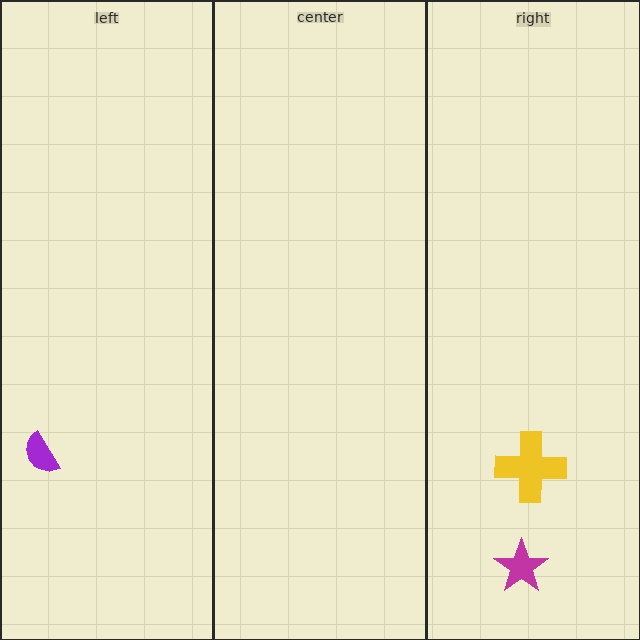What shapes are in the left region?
The purple semicircle.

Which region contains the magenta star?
The right region.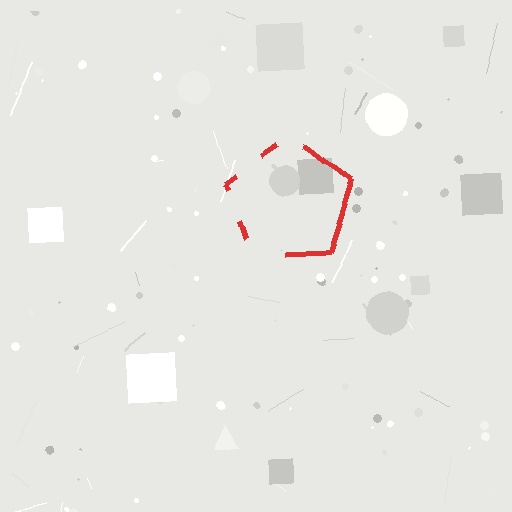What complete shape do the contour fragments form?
The contour fragments form a pentagon.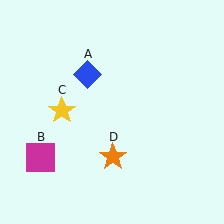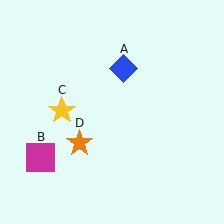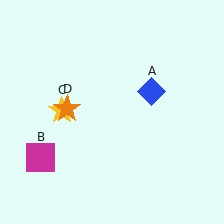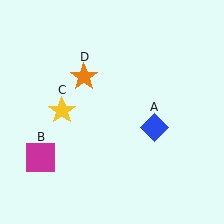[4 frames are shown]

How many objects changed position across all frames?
2 objects changed position: blue diamond (object A), orange star (object D).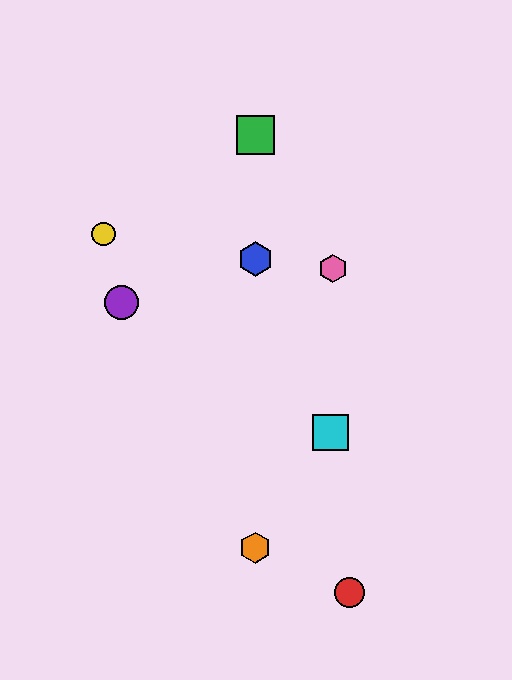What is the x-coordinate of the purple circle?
The purple circle is at x≈121.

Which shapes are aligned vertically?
The blue hexagon, the green square, the orange hexagon are aligned vertically.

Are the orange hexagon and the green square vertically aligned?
Yes, both are at x≈255.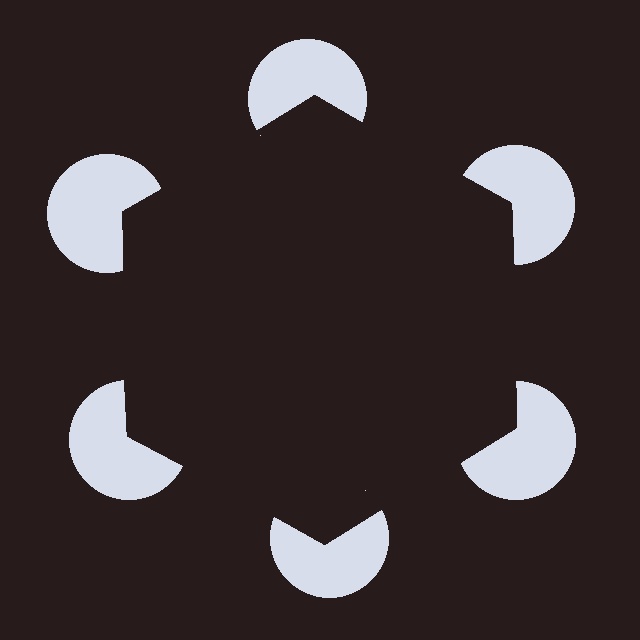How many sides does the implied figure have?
6 sides.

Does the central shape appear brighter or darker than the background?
It typically appears slightly darker than the background, even though no actual brightness change is drawn.